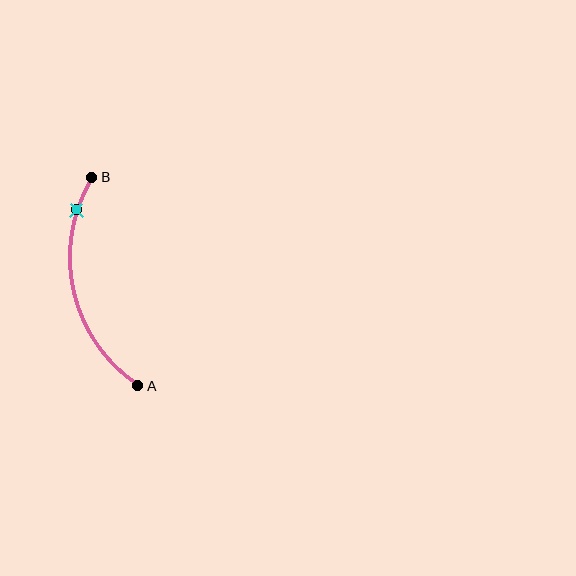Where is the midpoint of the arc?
The arc midpoint is the point on the curve farthest from the straight line joining A and B. It sits to the left of that line.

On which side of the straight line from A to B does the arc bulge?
The arc bulges to the left of the straight line connecting A and B.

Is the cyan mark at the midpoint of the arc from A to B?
No. The cyan mark lies on the arc but is closer to endpoint B. The arc midpoint would be at the point on the curve equidistant along the arc from both A and B.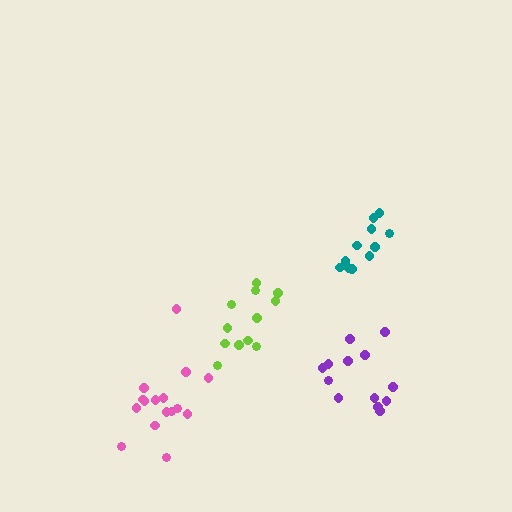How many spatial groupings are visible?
There are 4 spatial groupings.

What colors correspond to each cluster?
The clusters are colored: purple, pink, lime, teal.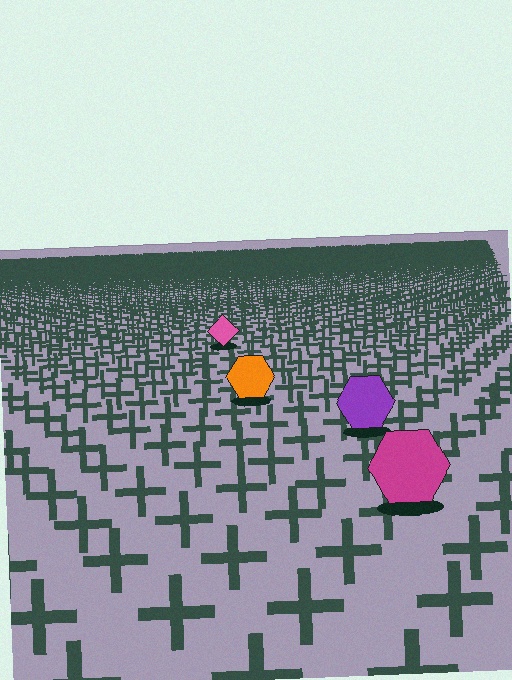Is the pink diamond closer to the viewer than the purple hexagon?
No. The purple hexagon is closer — you can tell from the texture gradient: the ground texture is coarser near it.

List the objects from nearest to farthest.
From nearest to farthest: the magenta hexagon, the purple hexagon, the orange hexagon, the pink diamond.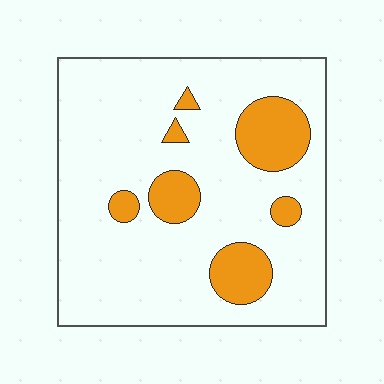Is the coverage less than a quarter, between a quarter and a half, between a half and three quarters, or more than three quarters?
Less than a quarter.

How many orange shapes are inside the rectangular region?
7.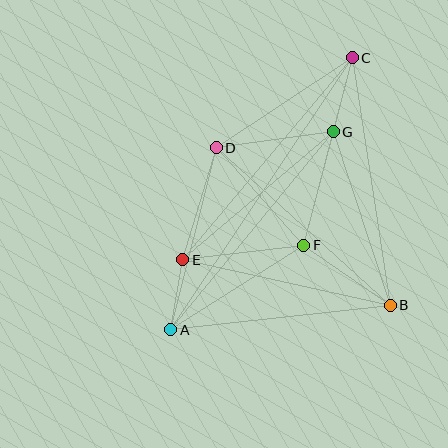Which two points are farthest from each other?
Points A and C are farthest from each other.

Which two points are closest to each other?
Points A and E are closest to each other.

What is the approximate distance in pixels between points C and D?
The distance between C and D is approximately 163 pixels.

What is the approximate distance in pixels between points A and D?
The distance between A and D is approximately 188 pixels.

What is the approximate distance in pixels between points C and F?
The distance between C and F is approximately 194 pixels.